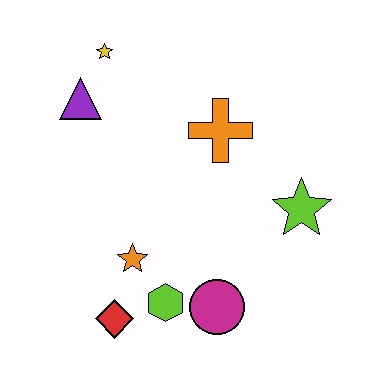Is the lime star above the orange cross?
No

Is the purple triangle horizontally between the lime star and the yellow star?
No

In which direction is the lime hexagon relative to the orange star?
The lime hexagon is below the orange star.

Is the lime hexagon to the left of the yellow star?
No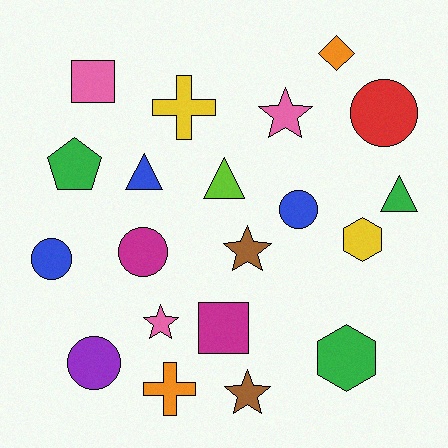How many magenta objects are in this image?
There are 2 magenta objects.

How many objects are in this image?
There are 20 objects.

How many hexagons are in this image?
There are 2 hexagons.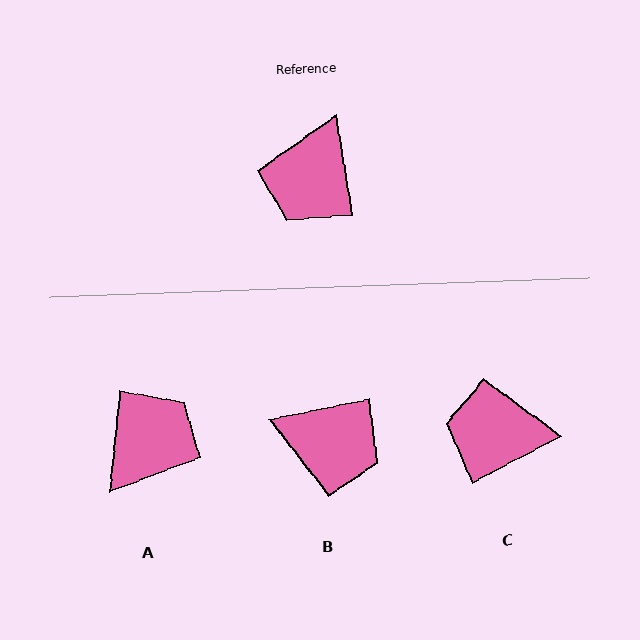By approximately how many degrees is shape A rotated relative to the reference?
Approximately 165 degrees counter-clockwise.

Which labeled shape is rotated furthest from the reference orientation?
A, about 165 degrees away.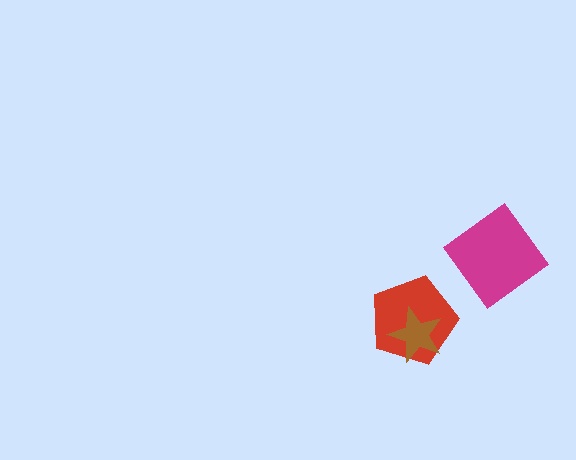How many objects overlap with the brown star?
1 object overlaps with the brown star.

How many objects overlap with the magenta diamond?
0 objects overlap with the magenta diamond.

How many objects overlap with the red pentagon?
1 object overlaps with the red pentagon.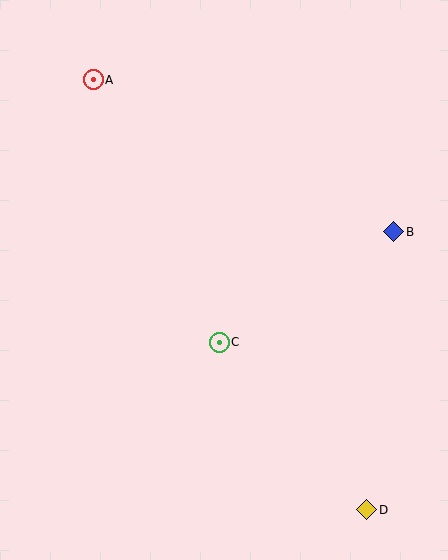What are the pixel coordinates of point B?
Point B is at (394, 232).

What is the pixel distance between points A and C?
The distance between A and C is 291 pixels.